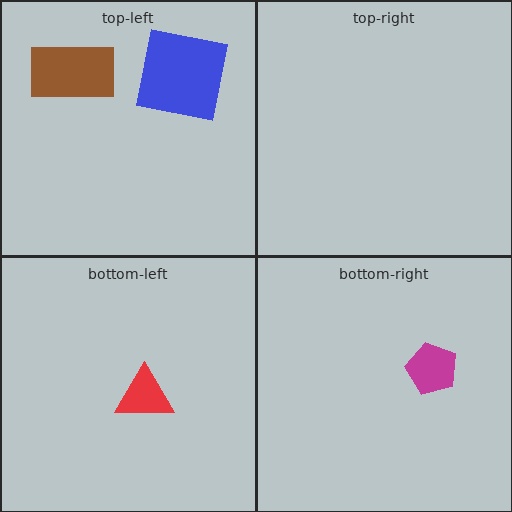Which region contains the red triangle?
The bottom-left region.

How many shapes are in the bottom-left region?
1.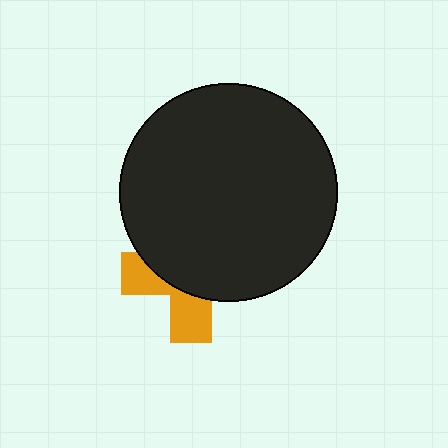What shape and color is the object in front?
The object in front is a black circle.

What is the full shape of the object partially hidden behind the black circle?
The partially hidden object is an orange cross.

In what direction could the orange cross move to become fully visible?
The orange cross could move down. That would shift it out from behind the black circle entirely.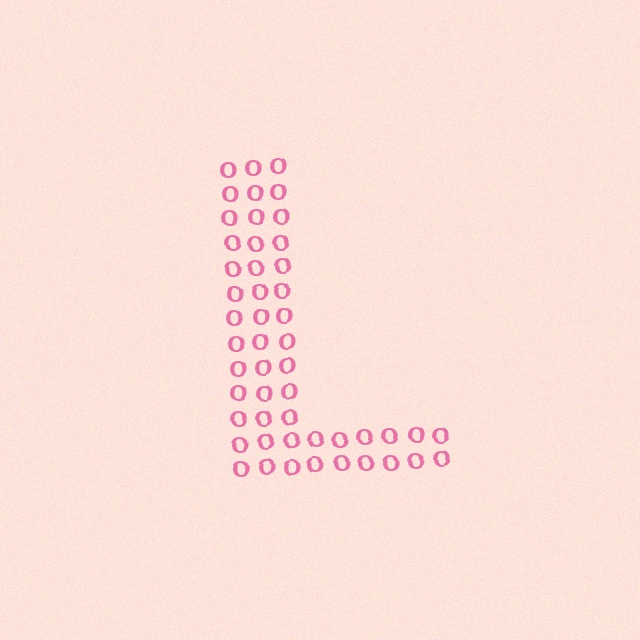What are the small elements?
The small elements are letter O's.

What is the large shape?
The large shape is the letter L.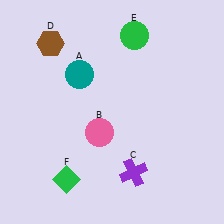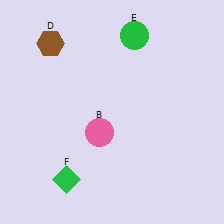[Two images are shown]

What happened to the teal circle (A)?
The teal circle (A) was removed in Image 2. It was in the top-left area of Image 1.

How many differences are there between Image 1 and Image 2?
There are 2 differences between the two images.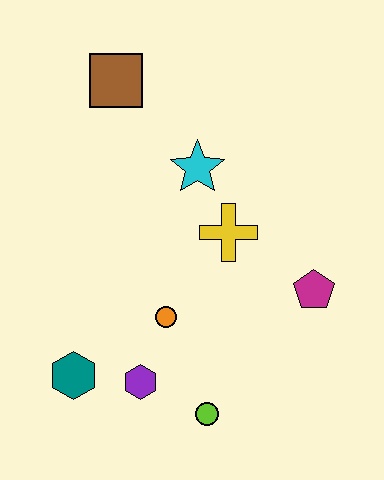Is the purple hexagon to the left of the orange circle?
Yes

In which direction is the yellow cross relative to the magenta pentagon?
The yellow cross is to the left of the magenta pentagon.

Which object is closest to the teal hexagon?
The purple hexagon is closest to the teal hexagon.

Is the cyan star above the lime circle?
Yes